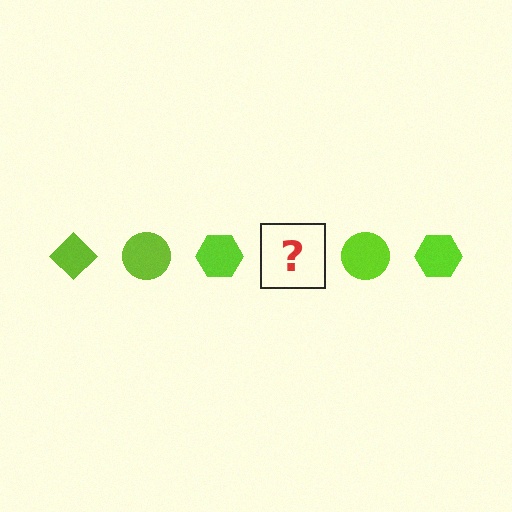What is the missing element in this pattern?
The missing element is a lime diamond.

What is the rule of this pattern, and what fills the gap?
The rule is that the pattern cycles through diamond, circle, hexagon shapes in lime. The gap should be filled with a lime diamond.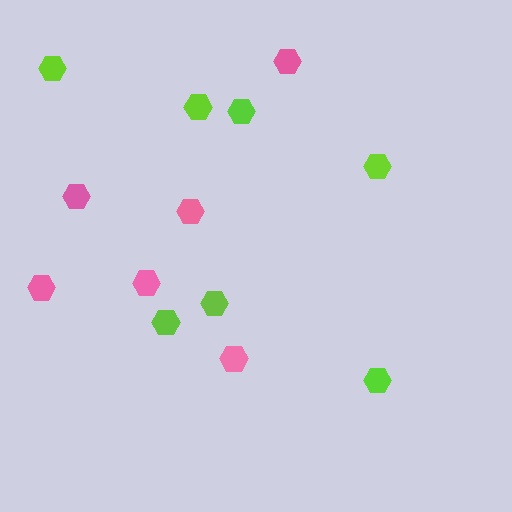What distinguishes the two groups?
There are 2 groups: one group of lime hexagons (7) and one group of pink hexagons (6).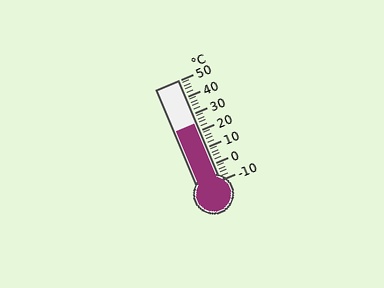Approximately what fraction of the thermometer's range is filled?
The thermometer is filled to approximately 55% of its range.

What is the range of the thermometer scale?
The thermometer scale ranges from -10°C to 50°C.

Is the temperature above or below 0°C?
The temperature is above 0°C.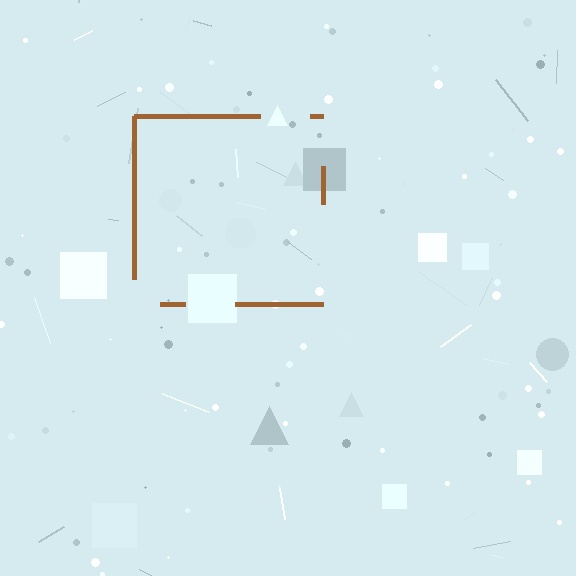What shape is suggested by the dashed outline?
The dashed outline suggests a square.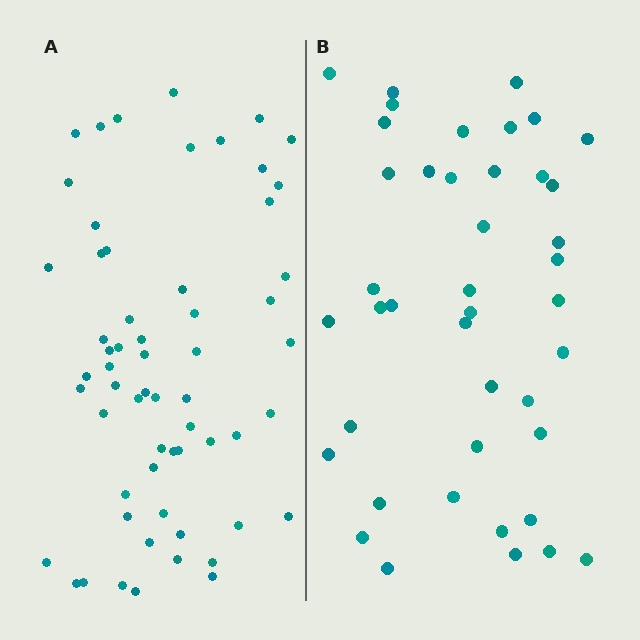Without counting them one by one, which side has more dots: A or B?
Region A (the left region) has more dots.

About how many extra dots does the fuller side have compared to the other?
Region A has approximately 20 more dots than region B.